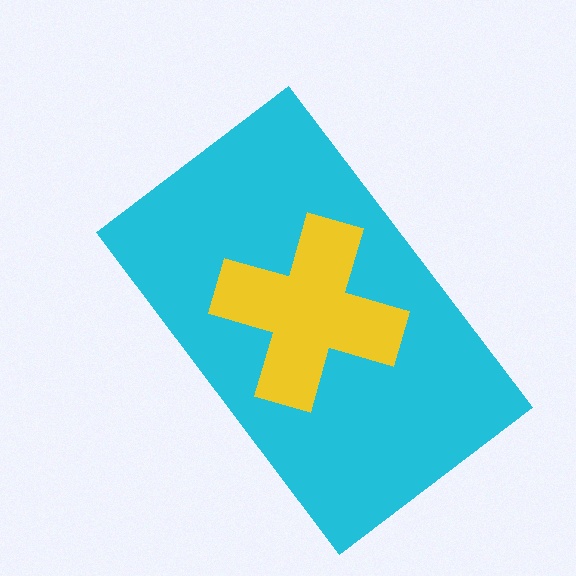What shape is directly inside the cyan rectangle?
The yellow cross.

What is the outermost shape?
The cyan rectangle.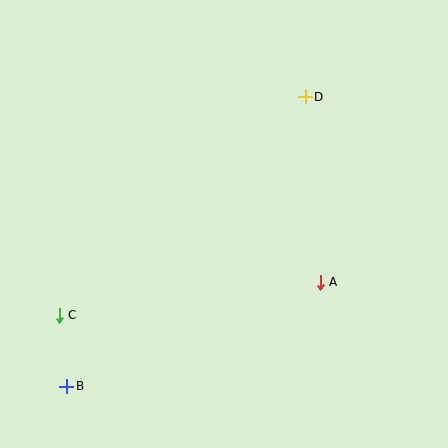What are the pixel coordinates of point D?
Point D is at (305, 97).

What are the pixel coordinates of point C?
Point C is at (59, 315).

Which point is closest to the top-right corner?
Point D is closest to the top-right corner.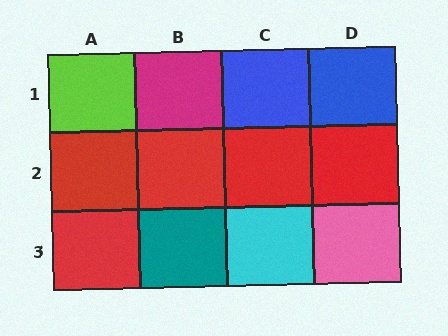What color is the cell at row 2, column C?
Red.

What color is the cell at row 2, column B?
Red.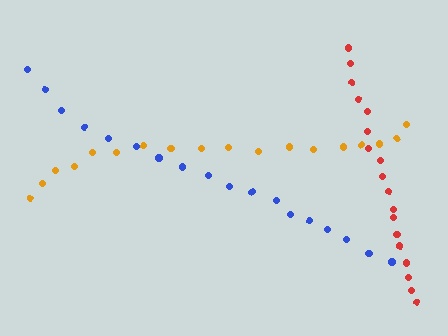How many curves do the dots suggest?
There are 3 distinct paths.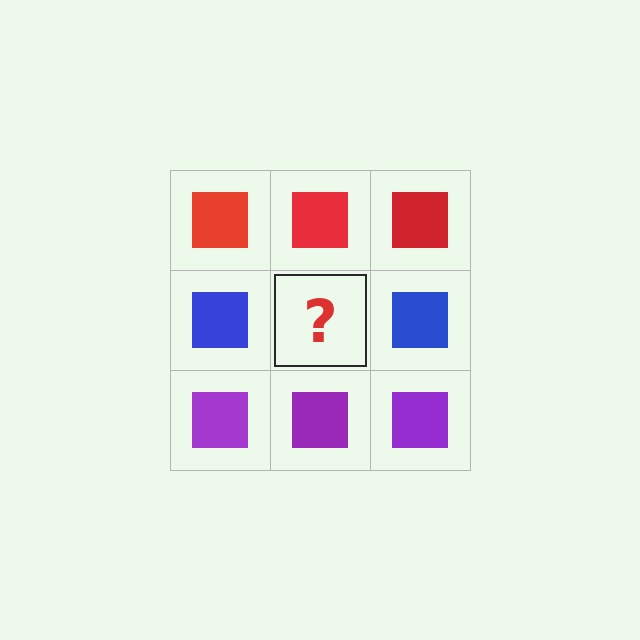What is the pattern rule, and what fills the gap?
The rule is that each row has a consistent color. The gap should be filled with a blue square.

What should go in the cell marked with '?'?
The missing cell should contain a blue square.